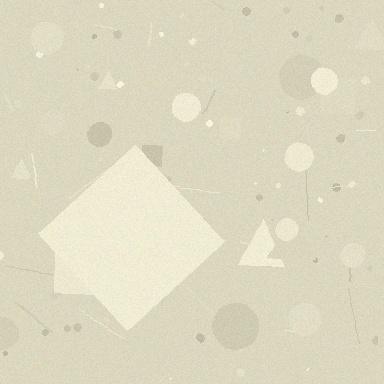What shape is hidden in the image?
A diamond is hidden in the image.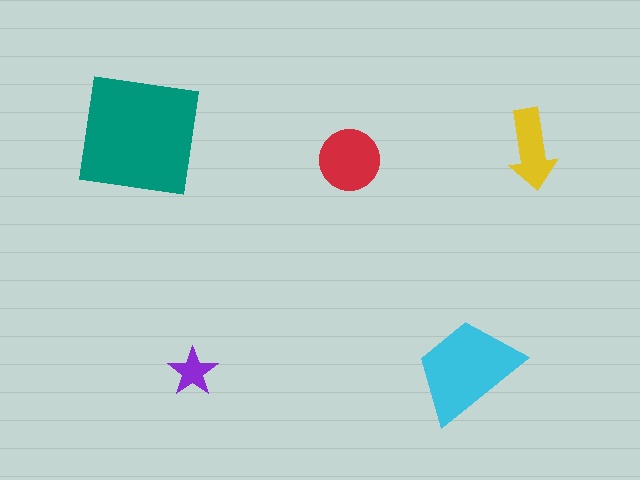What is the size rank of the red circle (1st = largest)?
3rd.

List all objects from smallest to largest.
The purple star, the yellow arrow, the red circle, the cyan trapezoid, the teal square.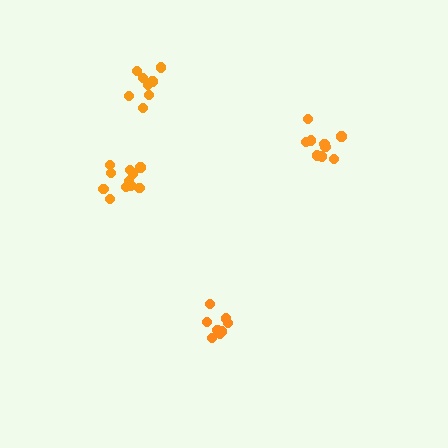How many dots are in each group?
Group 1: 9 dots, Group 2: 11 dots, Group 3: 9 dots, Group 4: 8 dots (37 total).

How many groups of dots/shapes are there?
There are 4 groups.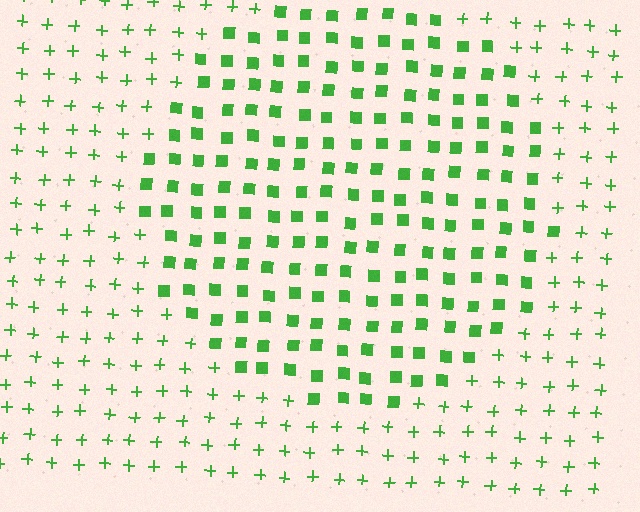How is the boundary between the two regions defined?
The boundary is defined by a change in element shape: squares inside vs. plus signs outside. All elements share the same color and spacing.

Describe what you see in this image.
The image is filled with small green elements arranged in a uniform grid. A circle-shaped region contains squares, while the surrounding area contains plus signs. The boundary is defined purely by the change in element shape.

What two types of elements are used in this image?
The image uses squares inside the circle region and plus signs outside it.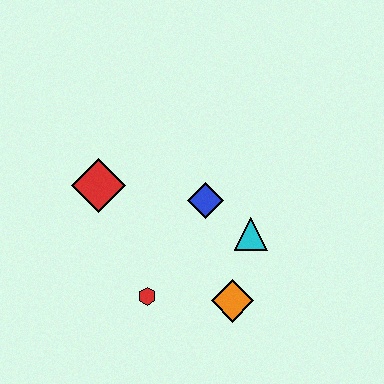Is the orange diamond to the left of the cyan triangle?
Yes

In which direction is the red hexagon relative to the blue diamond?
The red hexagon is below the blue diamond.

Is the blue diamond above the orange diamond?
Yes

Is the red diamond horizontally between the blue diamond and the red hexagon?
No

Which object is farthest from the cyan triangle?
The red diamond is farthest from the cyan triangle.